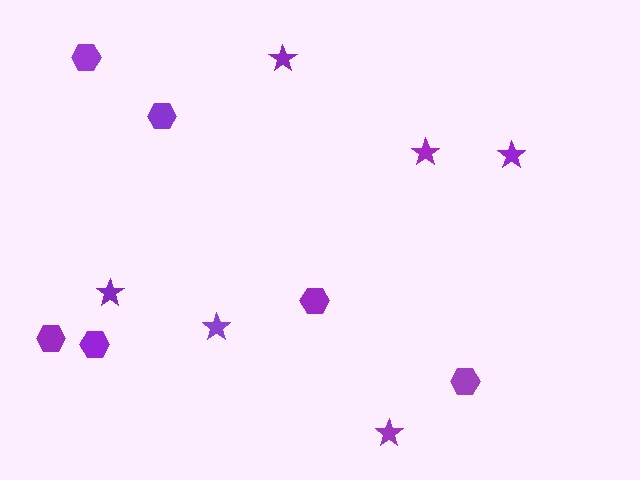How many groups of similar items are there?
There are 2 groups: one group of stars (6) and one group of hexagons (6).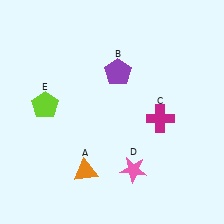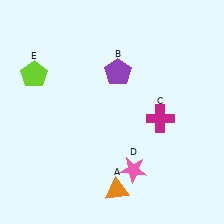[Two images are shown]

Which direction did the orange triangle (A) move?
The orange triangle (A) moved right.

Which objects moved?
The objects that moved are: the orange triangle (A), the lime pentagon (E).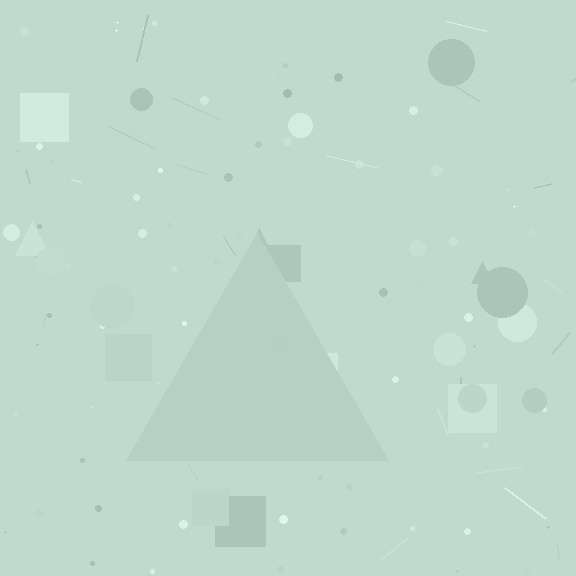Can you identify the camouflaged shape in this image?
The camouflaged shape is a triangle.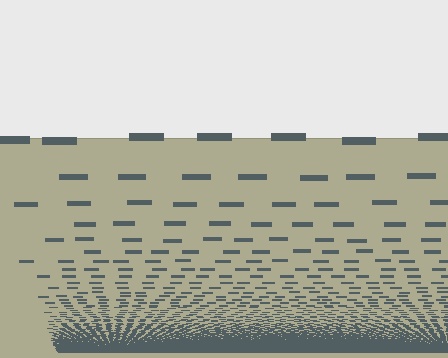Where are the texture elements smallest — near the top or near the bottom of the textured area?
Near the bottom.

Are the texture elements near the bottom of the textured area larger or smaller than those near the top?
Smaller. The gradient is inverted — elements near the bottom are smaller and denser.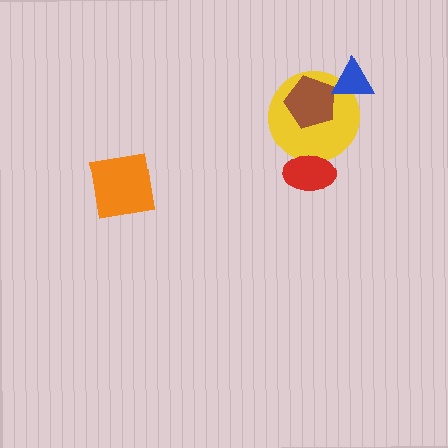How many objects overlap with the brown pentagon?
2 objects overlap with the brown pentagon.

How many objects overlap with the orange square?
0 objects overlap with the orange square.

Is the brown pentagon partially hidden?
Yes, it is partially covered by another shape.